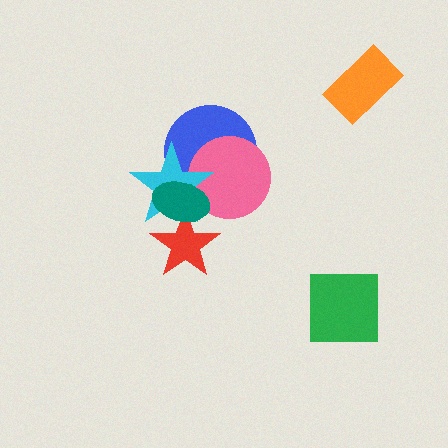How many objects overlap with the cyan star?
4 objects overlap with the cyan star.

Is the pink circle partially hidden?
Yes, it is partially covered by another shape.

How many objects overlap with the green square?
0 objects overlap with the green square.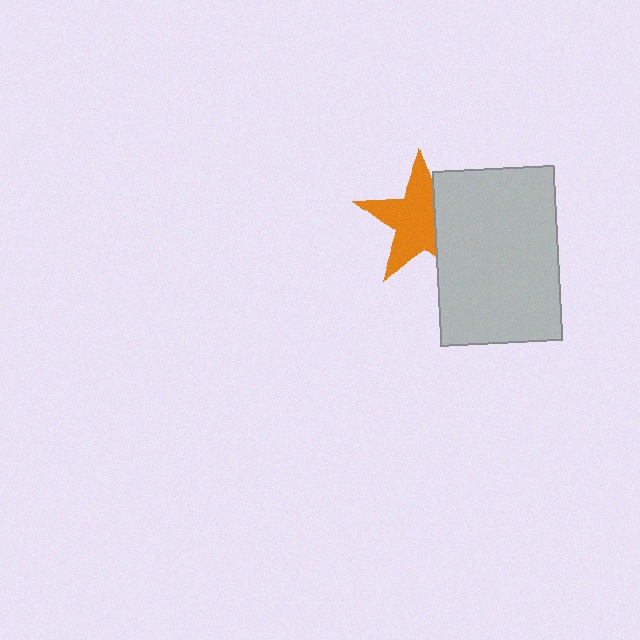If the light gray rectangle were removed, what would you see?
You would see the complete orange star.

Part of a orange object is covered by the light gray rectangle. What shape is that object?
It is a star.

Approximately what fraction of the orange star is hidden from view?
Roughly 33% of the orange star is hidden behind the light gray rectangle.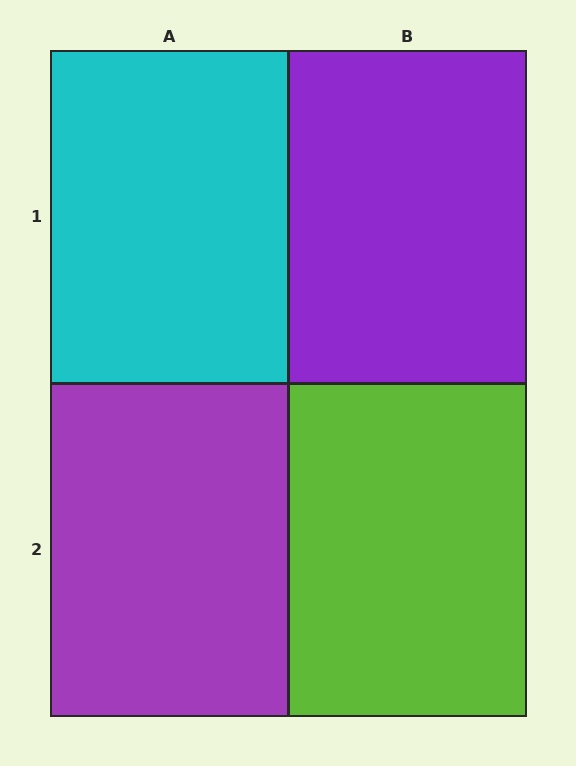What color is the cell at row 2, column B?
Lime.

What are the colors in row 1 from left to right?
Cyan, purple.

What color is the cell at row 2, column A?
Purple.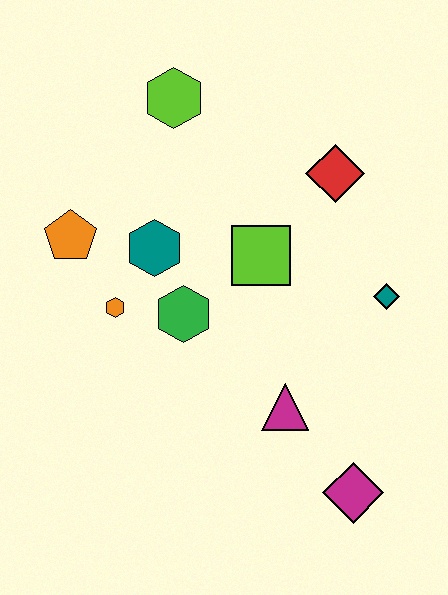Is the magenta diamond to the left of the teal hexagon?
No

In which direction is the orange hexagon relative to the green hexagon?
The orange hexagon is to the left of the green hexagon.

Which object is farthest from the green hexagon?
The magenta diamond is farthest from the green hexagon.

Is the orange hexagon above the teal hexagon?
No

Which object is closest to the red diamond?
The lime square is closest to the red diamond.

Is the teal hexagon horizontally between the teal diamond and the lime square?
No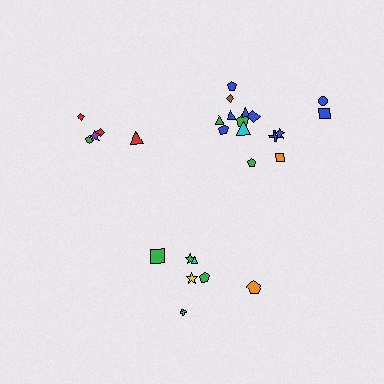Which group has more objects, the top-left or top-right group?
The top-right group.